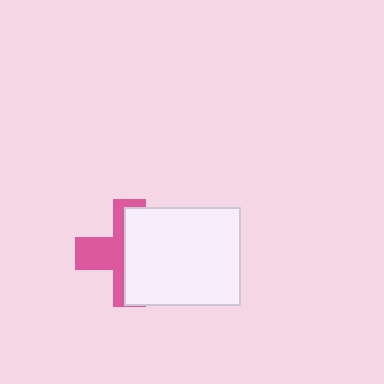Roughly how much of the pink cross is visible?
A small part of it is visible (roughly 43%).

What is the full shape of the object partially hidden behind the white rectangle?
The partially hidden object is a pink cross.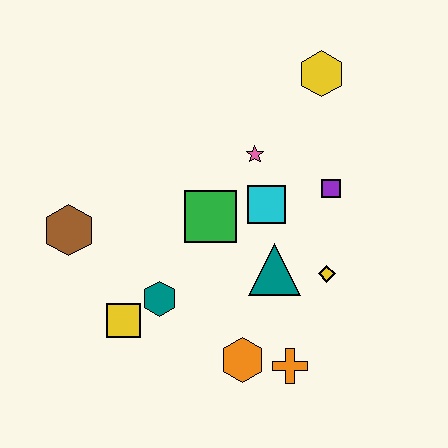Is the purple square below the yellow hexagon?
Yes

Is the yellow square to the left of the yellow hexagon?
Yes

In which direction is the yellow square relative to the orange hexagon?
The yellow square is to the left of the orange hexagon.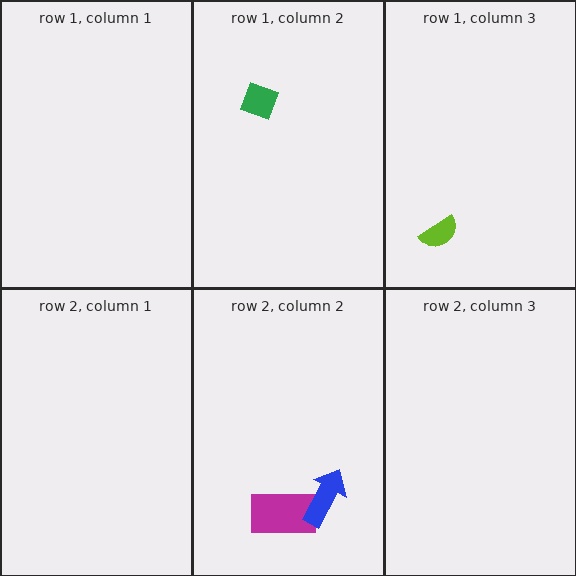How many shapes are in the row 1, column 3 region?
1.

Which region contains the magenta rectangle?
The row 2, column 2 region.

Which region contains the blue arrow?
The row 2, column 2 region.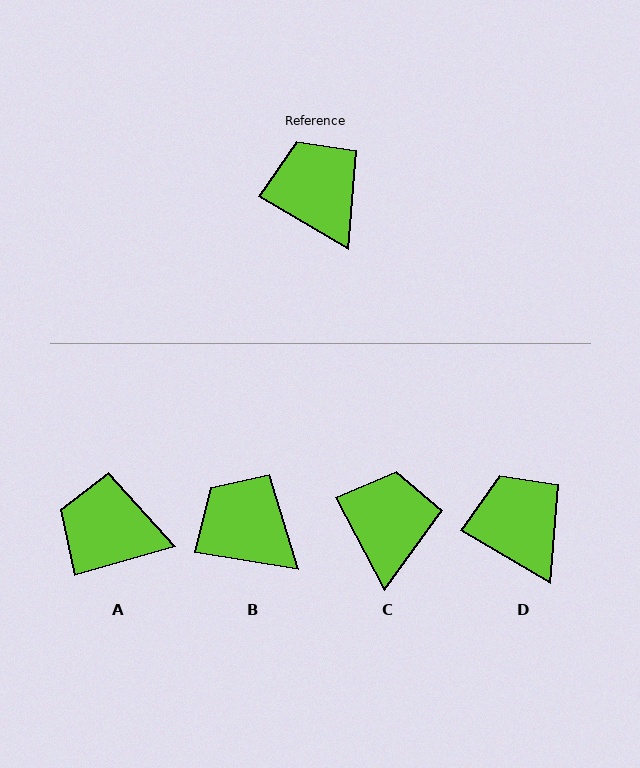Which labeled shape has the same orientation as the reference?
D.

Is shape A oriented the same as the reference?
No, it is off by about 47 degrees.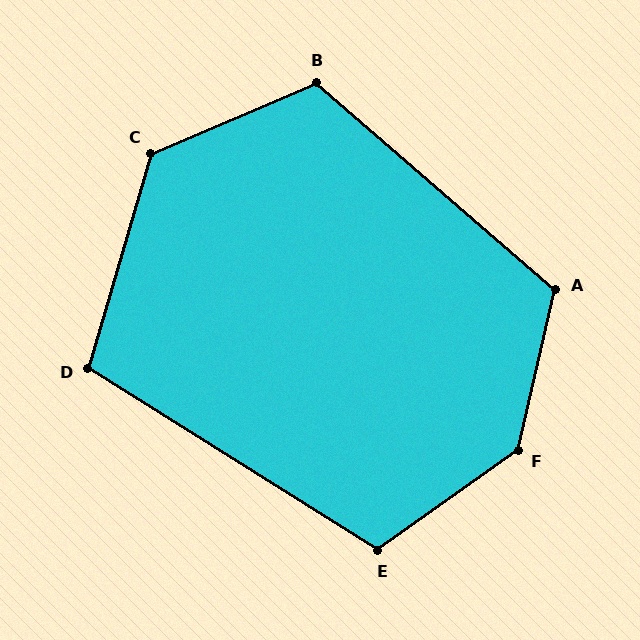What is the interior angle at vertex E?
Approximately 113 degrees (obtuse).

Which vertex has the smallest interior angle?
D, at approximately 106 degrees.